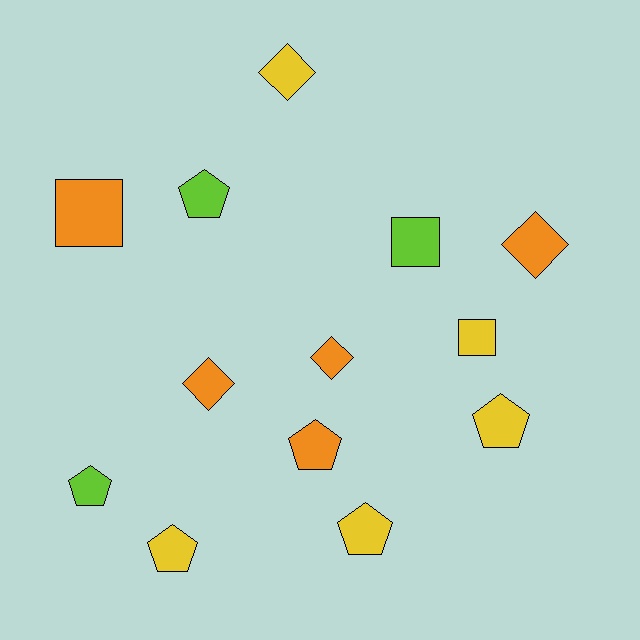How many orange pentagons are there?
There is 1 orange pentagon.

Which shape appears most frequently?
Pentagon, with 6 objects.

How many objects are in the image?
There are 13 objects.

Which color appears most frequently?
Yellow, with 5 objects.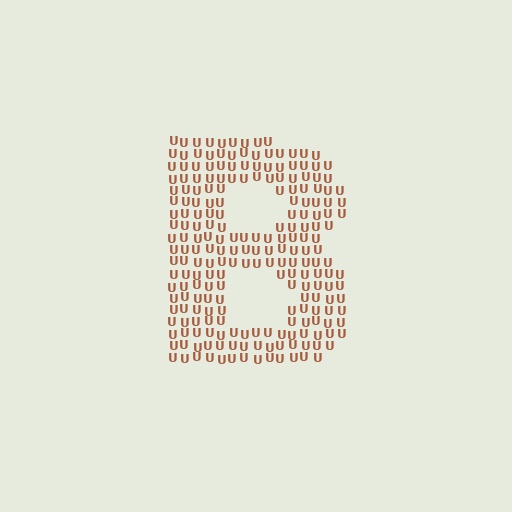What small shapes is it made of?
It is made of small letter U's.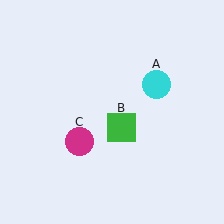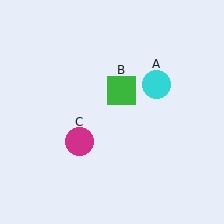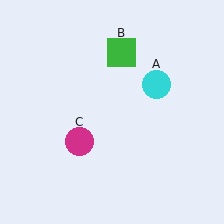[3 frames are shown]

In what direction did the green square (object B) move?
The green square (object B) moved up.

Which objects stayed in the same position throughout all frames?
Cyan circle (object A) and magenta circle (object C) remained stationary.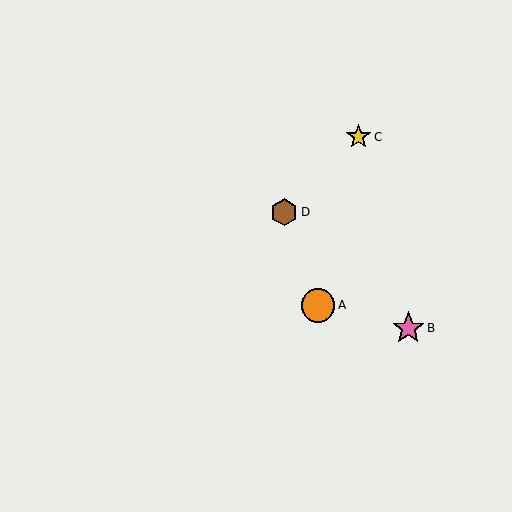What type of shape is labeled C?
Shape C is a yellow star.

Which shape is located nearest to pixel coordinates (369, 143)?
The yellow star (labeled C) at (359, 137) is nearest to that location.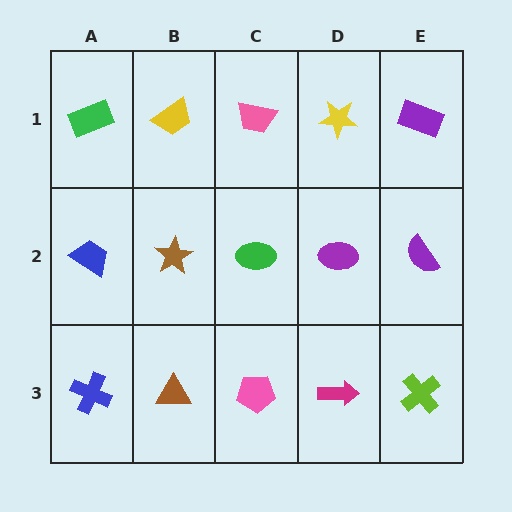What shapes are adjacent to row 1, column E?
A purple semicircle (row 2, column E), a yellow star (row 1, column D).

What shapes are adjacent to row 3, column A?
A blue trapezoid (row 2, column A), a brown triangle (row 3, column B).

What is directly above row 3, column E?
A purple semicircle.